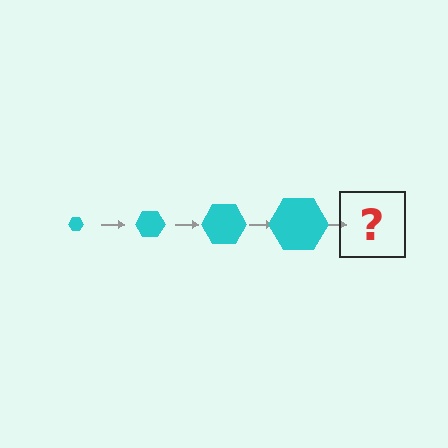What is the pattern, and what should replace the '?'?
The pattern is that the hexagon gets progressively larger each step. The '?' should be a cyan hexagon, larger than the previous one.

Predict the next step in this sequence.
The next step is a cyan hexagon, larger than the previous one.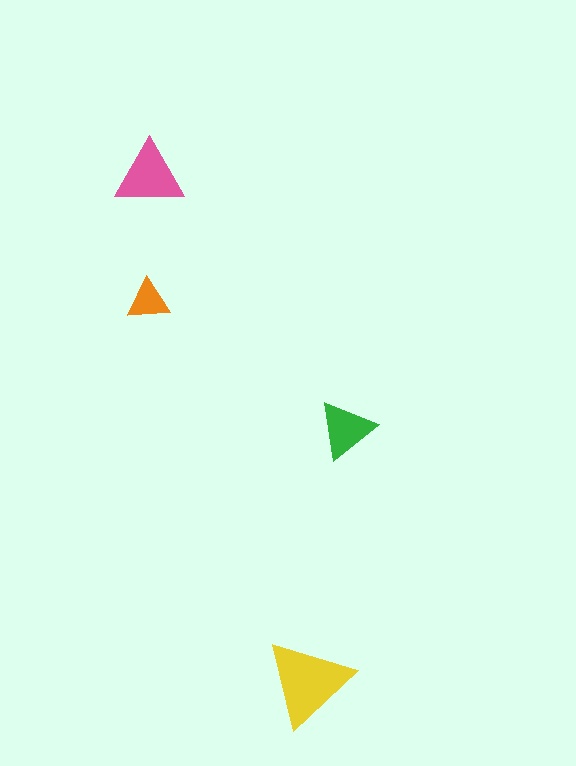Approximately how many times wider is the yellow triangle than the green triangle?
About 1.5 times wider.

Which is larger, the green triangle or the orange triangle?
The green one.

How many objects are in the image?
There are 4 objects in the image.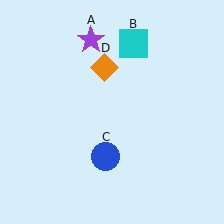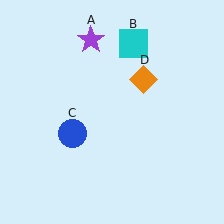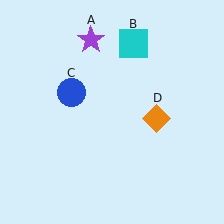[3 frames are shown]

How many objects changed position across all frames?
2 objects changed position: blue circle (object C), orange diamond (object D).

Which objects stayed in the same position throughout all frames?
Purple star (object A) and cyan square (object B) remained stationary.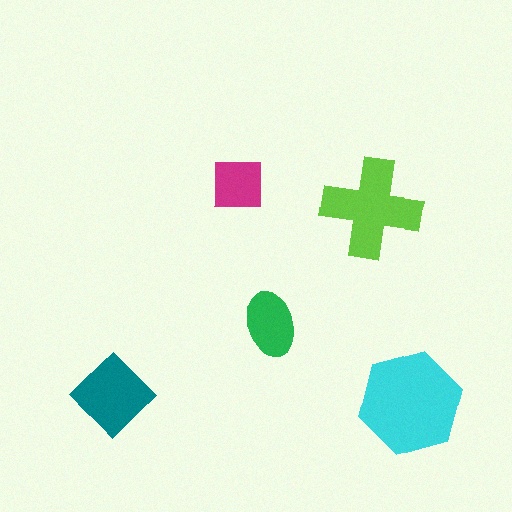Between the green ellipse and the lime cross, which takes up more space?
The lime cross.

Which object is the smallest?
The magenta square.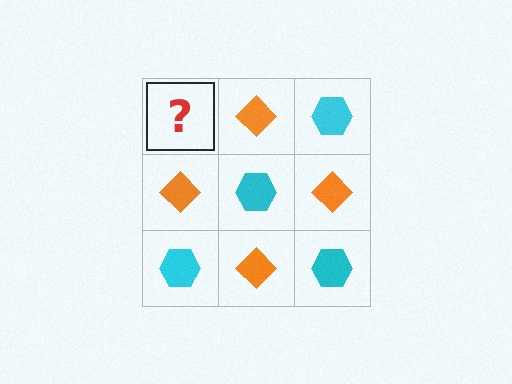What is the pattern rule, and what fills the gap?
The rule is that it alternates cyan hexagon and orange diamond in a checkerboard pattern. The gap should be filled with a cyan hexagon.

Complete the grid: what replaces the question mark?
The question mark should be replaced with a cyan hexagon.